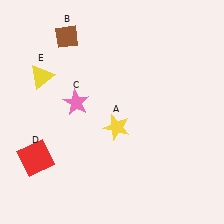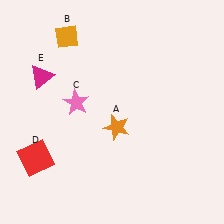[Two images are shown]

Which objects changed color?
A changed from yellow to orange. B changed from brown to orange. E changed from yellow to magenta.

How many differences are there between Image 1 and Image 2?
There are 3 differences between the two images.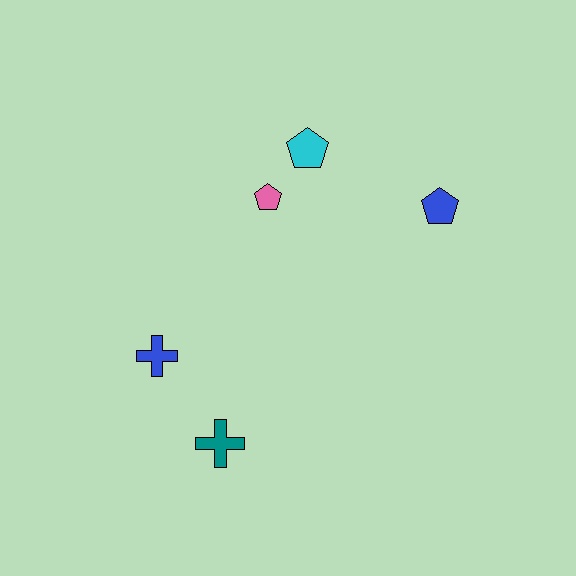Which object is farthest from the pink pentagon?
The teal cross is farthest from the pink pentagon.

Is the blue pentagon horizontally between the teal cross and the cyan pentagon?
No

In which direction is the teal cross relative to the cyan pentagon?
The teal cross is below the cyan pentagon.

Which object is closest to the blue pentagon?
The cyan pentagon is closest to the blue pentagon.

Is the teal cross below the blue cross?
Yes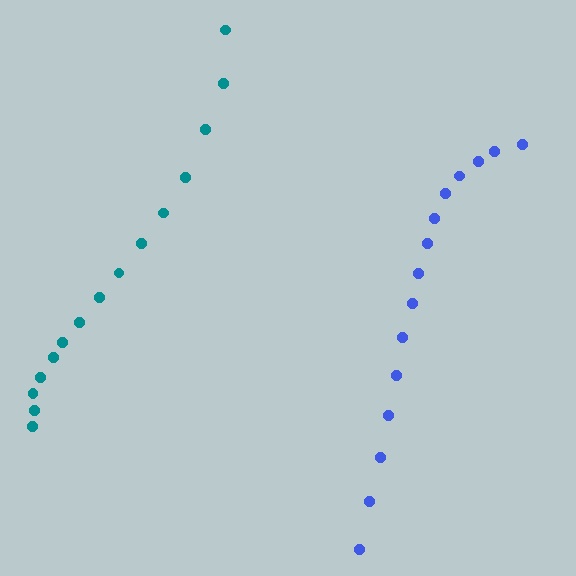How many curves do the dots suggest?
There are 2 distinct paths.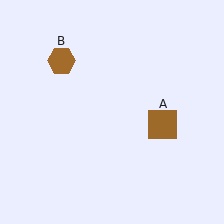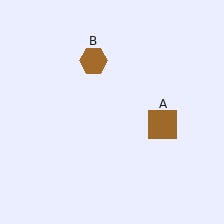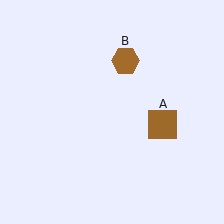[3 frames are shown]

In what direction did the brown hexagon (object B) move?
The brown hexagon (object B) moved right.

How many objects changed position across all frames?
1 object changed position: brown hexagon (object B).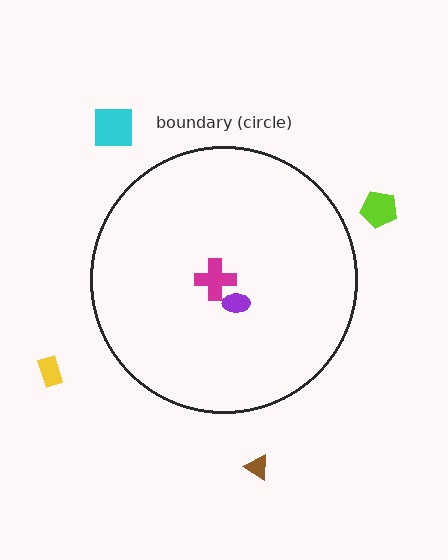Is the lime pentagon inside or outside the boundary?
Outside.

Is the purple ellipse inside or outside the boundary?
Inside.